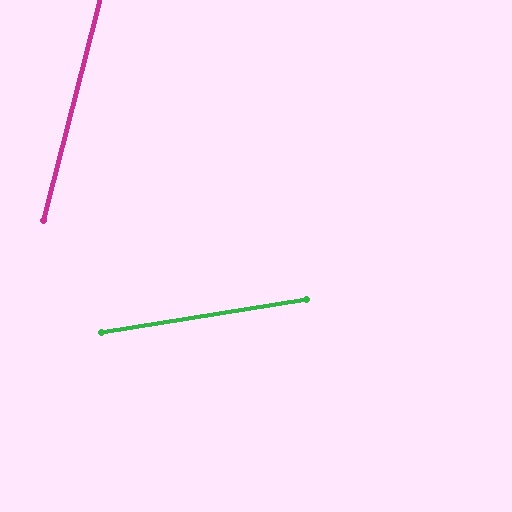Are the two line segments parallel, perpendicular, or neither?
Neither parallel nor perpendicular — they differ by about 66°.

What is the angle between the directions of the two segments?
Approximately 66 degrees.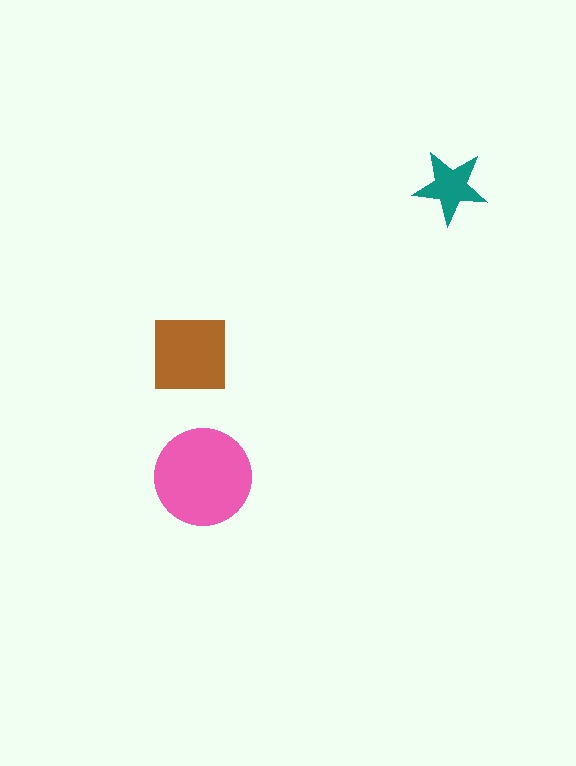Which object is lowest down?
The pink circle is bottommost.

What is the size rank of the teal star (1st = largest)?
3rd.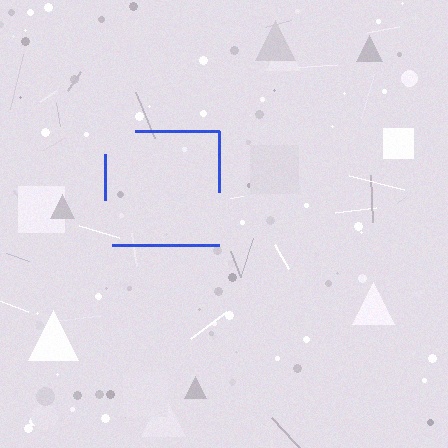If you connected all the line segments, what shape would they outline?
They would outline a square.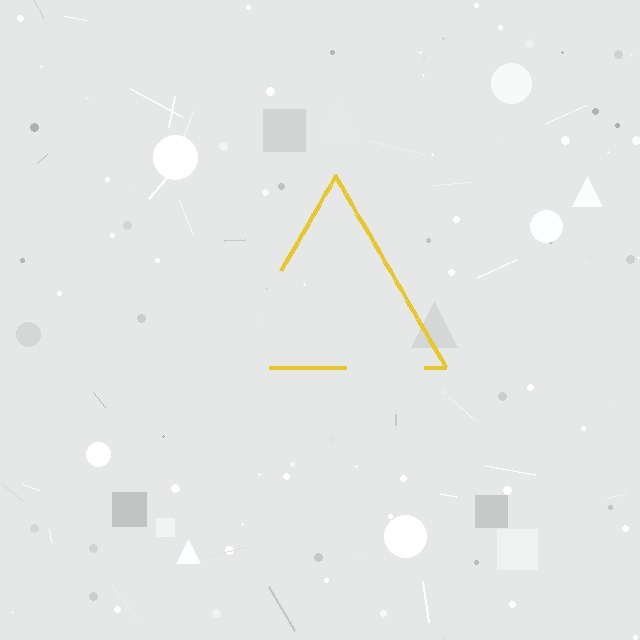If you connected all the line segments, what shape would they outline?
They would outline a triangle.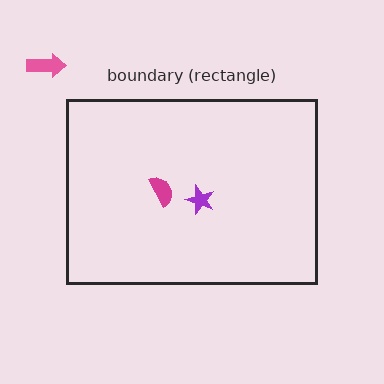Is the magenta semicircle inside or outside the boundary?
Inside.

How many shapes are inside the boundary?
2 inside, 1 outside.